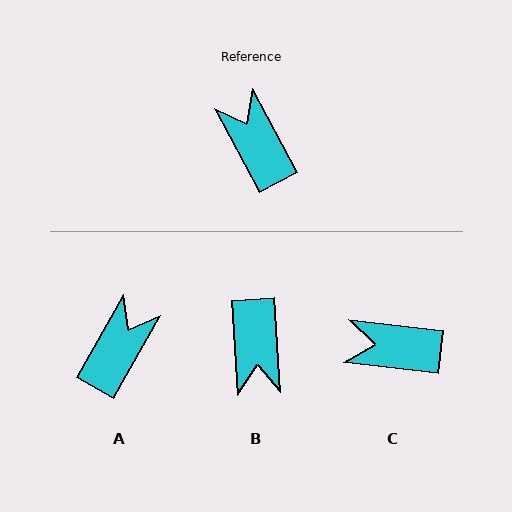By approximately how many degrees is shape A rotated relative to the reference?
Approximately 58 degrees clockwise.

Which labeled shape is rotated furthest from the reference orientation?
B, about 155 degrees away.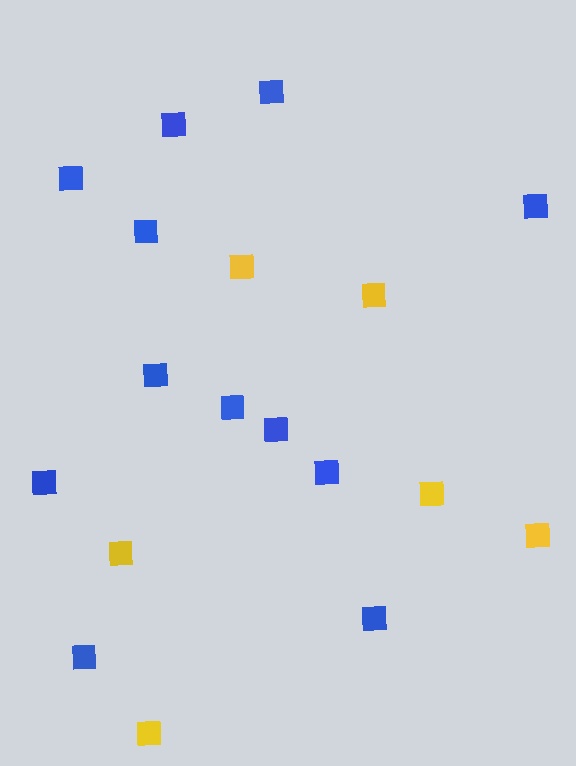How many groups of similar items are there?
There are 2 groups: one group of yellow squares (6) and one group of blue squares (12).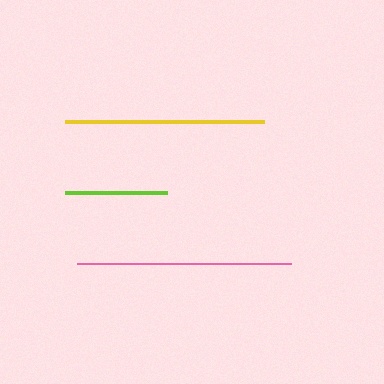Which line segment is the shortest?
The lime line is the shortest at approximately 103 pixels.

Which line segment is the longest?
The pink line is the longest at approximately 213 pixels.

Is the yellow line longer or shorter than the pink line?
The pink line is longer than the yellow line.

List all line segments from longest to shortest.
From longest to shortest: pink, yellow, lime.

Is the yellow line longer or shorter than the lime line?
The yellow line is longer than the lime line.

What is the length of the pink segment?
The pink segment is approximately 213 pixels long.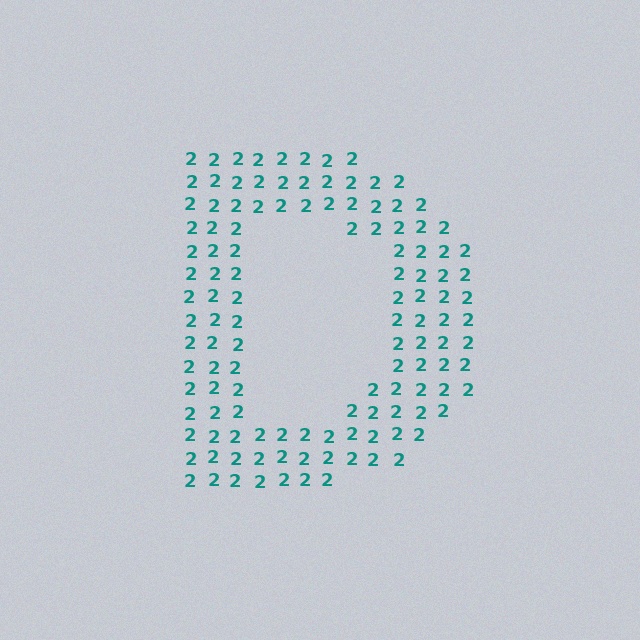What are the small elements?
The small elements are digit 2's.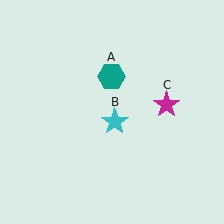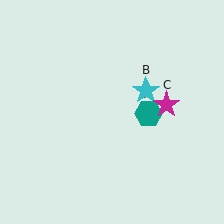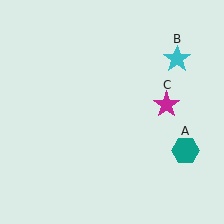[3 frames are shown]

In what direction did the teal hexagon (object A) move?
The teal hexagon (object A) moved down and to the right.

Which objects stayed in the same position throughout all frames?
Magenta star (object C) remained stationary.